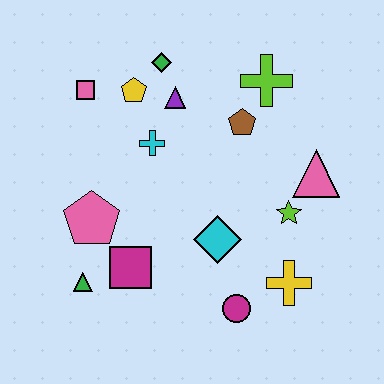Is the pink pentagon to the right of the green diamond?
No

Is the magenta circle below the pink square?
Yes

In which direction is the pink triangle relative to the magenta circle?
The pink triangle is above the magenta circle.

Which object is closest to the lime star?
The pink triangle is closest to the lime star.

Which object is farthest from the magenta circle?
The pink square is farthest from the magenta circle.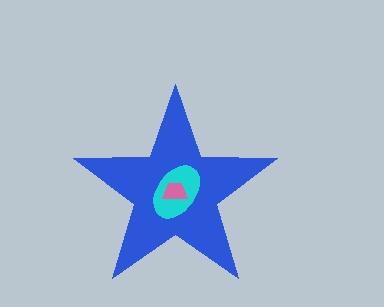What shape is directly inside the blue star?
The cyan ellipse.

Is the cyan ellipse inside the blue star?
Yes.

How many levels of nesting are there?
3.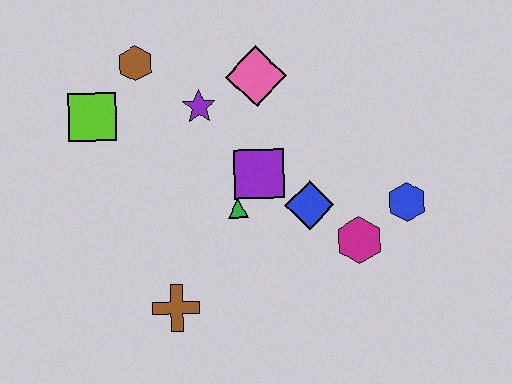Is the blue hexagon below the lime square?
Yes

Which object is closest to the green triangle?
The purple square is closest to the green triangle.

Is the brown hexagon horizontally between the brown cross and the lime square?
Yes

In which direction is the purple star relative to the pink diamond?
The purple star is to the left of the pink diamond.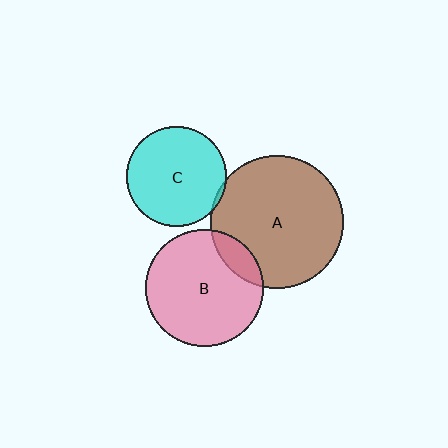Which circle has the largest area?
Circle A (brown).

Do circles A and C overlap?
Yes.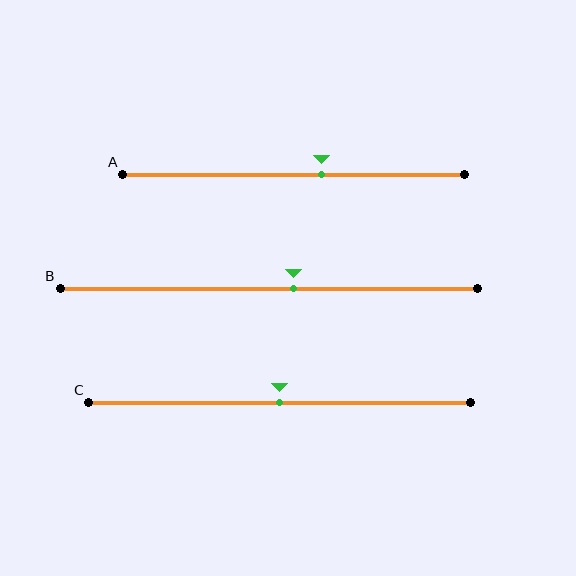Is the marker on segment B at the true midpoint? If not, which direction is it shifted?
No, the marker on segment B is shifted to the right by about 6% of the segment length.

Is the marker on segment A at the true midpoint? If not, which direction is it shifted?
No, the marker on segment A is shifted to the right by about 8% of the segment length.